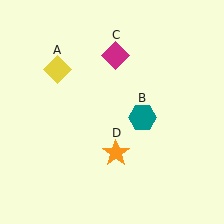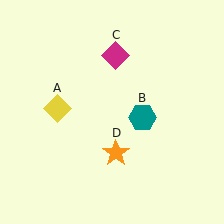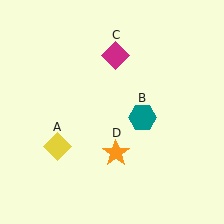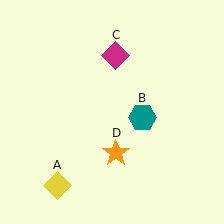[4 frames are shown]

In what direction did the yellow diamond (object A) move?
The yellow diamond (object A) moved down.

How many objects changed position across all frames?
1 object changed position: yellow diamond (object A).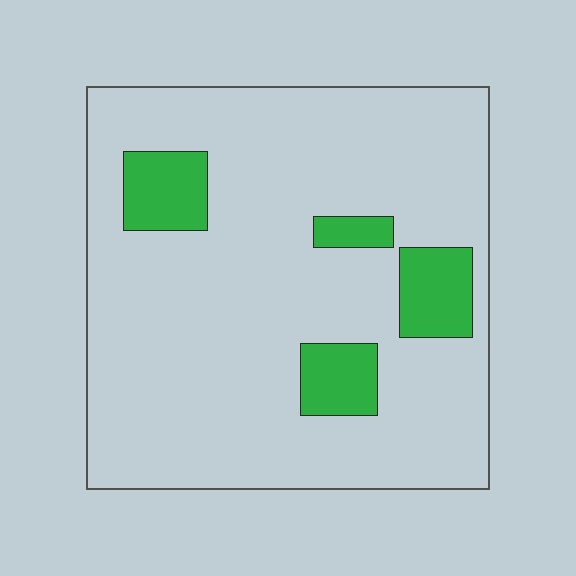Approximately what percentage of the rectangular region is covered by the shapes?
Approximately 15%.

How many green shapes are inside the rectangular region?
4.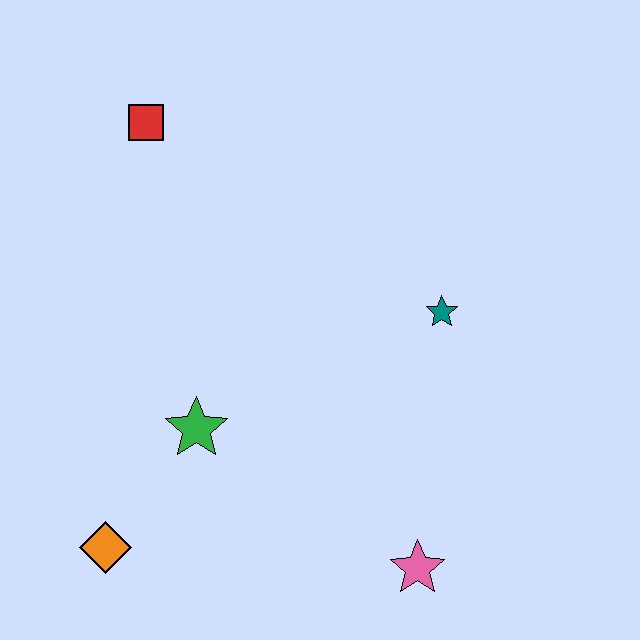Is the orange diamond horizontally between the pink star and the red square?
No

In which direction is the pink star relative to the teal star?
The pink star is below the teal star.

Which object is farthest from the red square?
The pink star is farthest from the red square.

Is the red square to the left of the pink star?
Yes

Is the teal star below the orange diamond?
No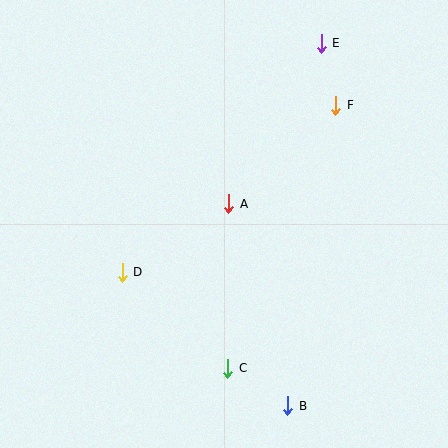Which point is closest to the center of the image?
Point A at (229, 204) is closest to the center.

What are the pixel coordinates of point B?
Point B is at (288, 406).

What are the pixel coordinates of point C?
Point C is at (228, 368).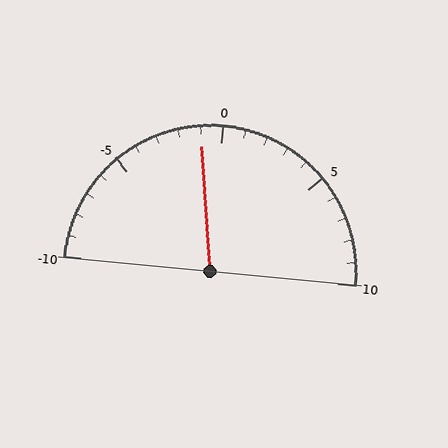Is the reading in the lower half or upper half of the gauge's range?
The reading is in the lower half of the range (-10 to 10).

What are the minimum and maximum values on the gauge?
The gauge ranges from -10 to 10.